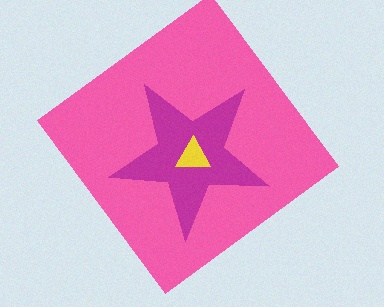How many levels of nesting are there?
3.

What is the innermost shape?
The yellow triangle.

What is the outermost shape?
The pink diamond.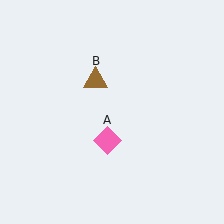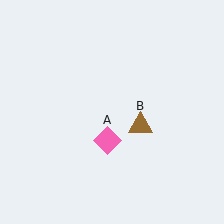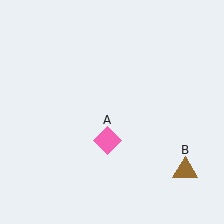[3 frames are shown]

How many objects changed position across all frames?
1 object changed position: brown triangle (object B).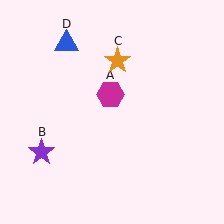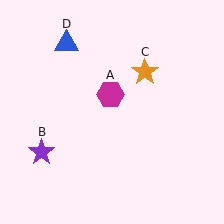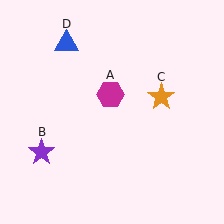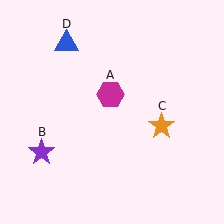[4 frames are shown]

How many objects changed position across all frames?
1 object changed position: orange star (object C).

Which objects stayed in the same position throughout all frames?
Magenta hexagon (object A) and purple star (object B) and blue triangle (object D) remained stationary.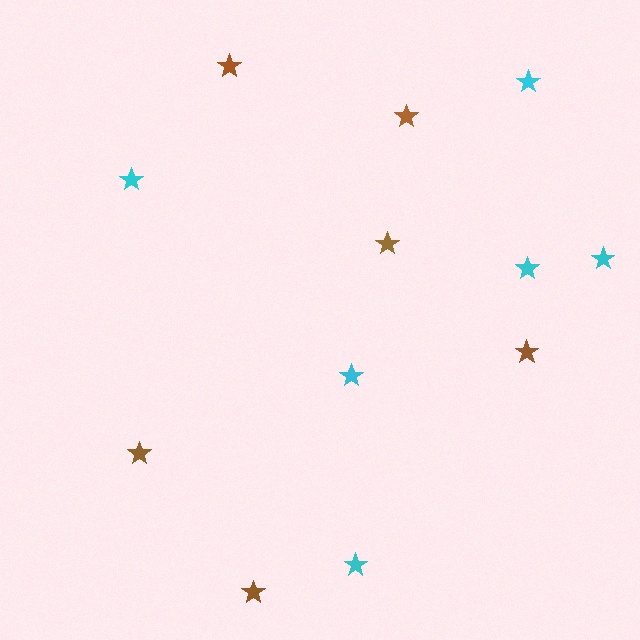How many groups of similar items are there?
There are 2 groups: one group of brown stars (6) and one group of cyan stars (6).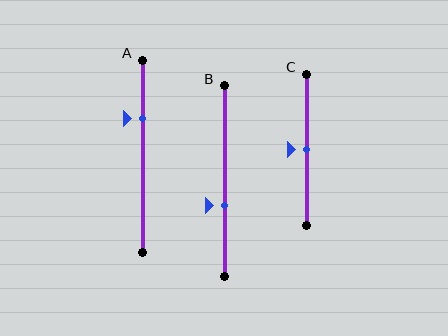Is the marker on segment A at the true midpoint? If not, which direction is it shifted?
No, the marker on segment A is shifted upward by about 20% of the segment length.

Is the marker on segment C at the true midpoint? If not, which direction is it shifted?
Yes, the marker on segment C is at the true midpoint.